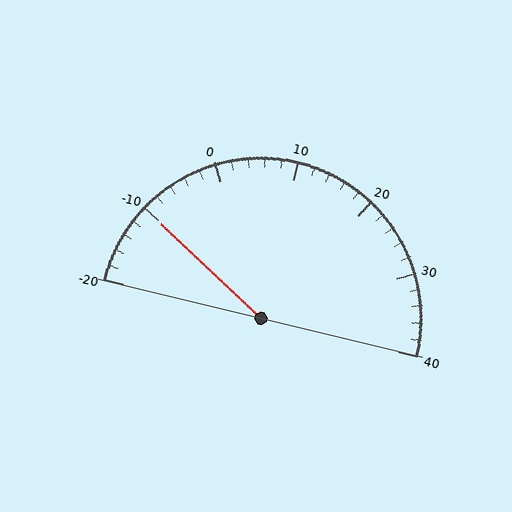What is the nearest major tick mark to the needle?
The nearest major tick mark is -10.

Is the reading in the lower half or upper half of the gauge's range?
The reading is in the lower half of the range (-20 to 40).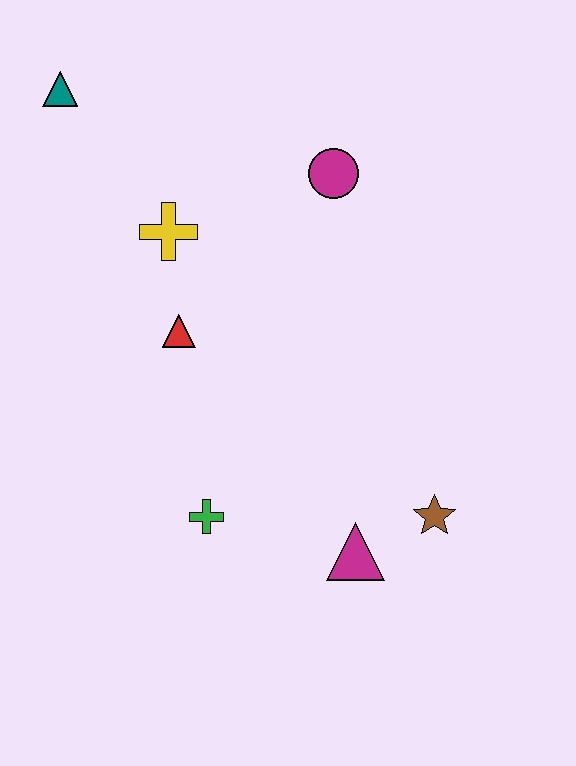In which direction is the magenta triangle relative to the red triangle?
The magenta triangle is below the red triangle.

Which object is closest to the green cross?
The magenta triangle is closest to the green cross.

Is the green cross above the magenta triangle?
Yes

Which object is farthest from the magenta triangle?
The teal triangle is farthest from the magenta triangle.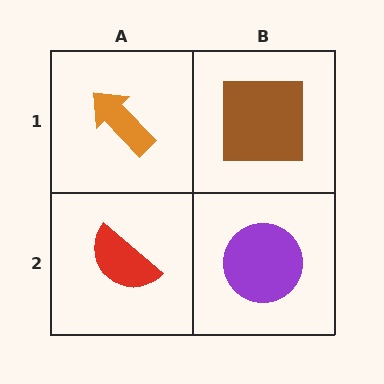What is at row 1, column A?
An orange arrow.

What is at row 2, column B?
A purple circle.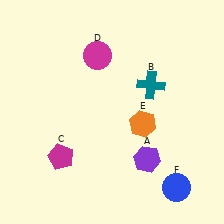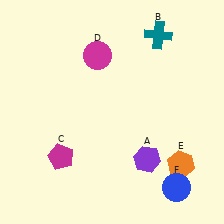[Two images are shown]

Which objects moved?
The objects that moved are: the teal cross (B), the orange hexagon (E).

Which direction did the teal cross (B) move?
The teal cross (B) moved up.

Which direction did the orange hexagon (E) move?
The orange hexagon (E) moved down.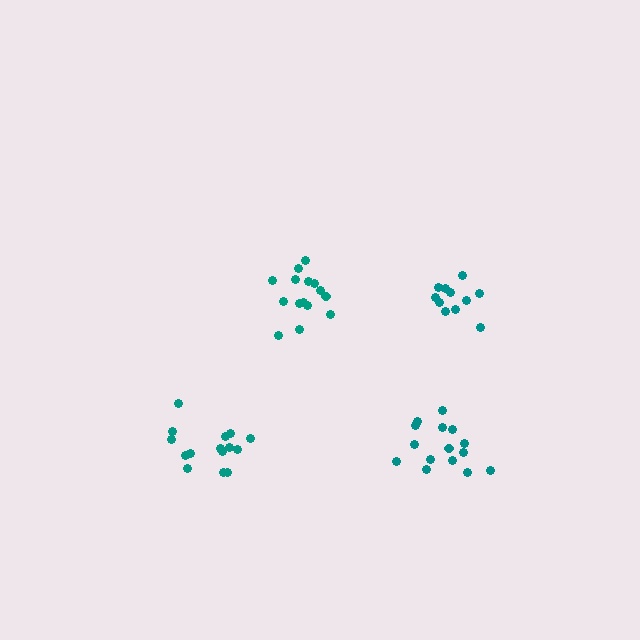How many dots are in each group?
Group 1: 15 dots, Group 2: 15 dots, Group 3: 11 dots, Group 4: 15 dots (56 total).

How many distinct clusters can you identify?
There are 4 distinct clusters.